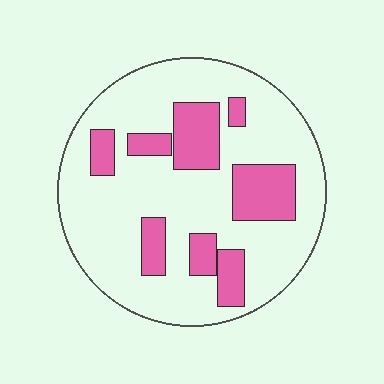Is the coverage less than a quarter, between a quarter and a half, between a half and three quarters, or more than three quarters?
Less than a quarter.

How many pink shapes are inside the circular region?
8.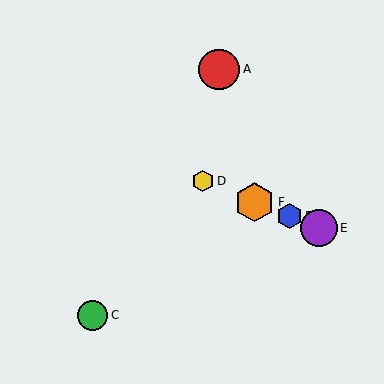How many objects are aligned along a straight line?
4 objects (B, D, E, F) are aligned along a straight line.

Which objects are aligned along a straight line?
Objects B, D, E, F are aligned along a straight line.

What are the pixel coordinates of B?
Object B is at (289, 216).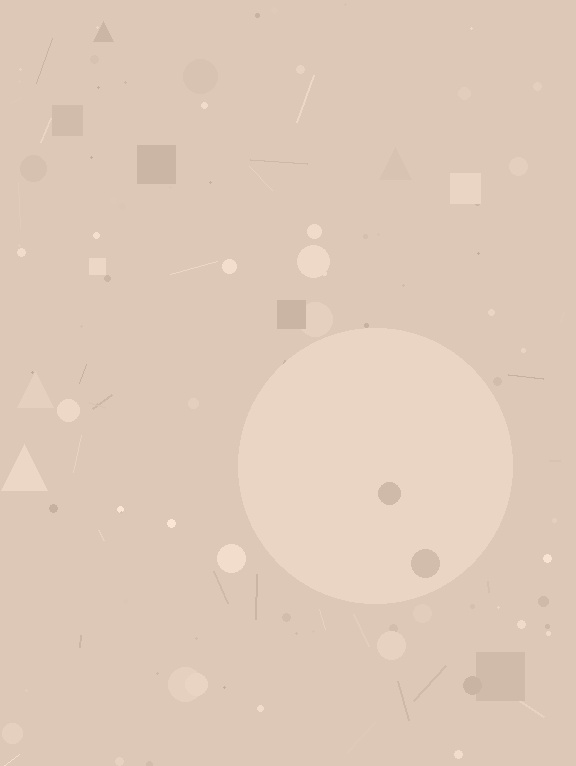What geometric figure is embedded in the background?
A circle is embedded in the background.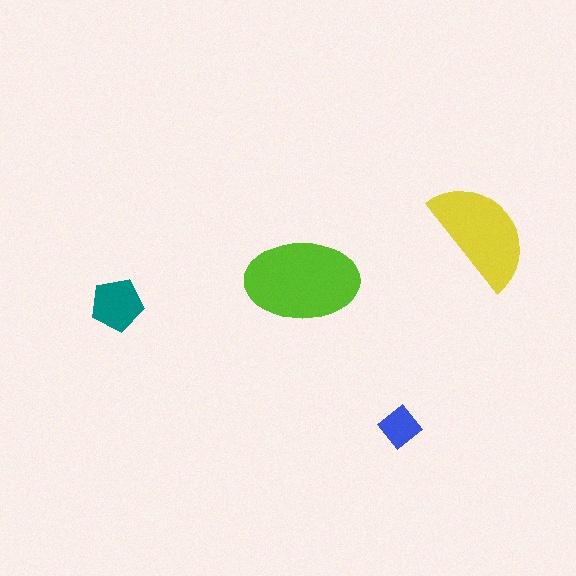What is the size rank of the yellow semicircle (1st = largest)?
2nd.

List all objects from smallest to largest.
The blue diamond, the teal pentagon, the yellow semicircle, the lime ellipse.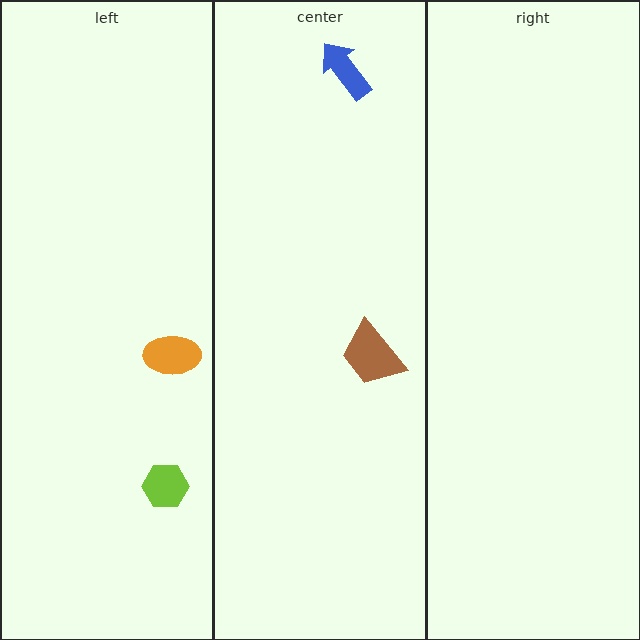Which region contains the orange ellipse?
The left region.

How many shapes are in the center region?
2.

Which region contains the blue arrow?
The center region.